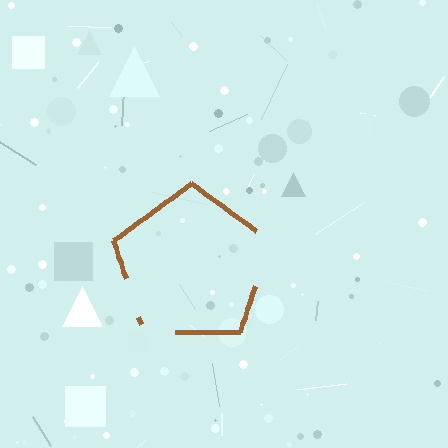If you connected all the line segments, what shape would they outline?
They would outline a pentagon.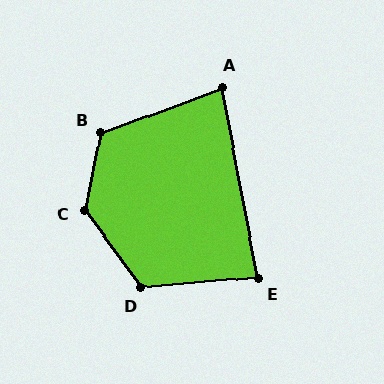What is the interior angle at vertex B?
Approximately 122 degrees (obtuse).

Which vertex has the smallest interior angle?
A, at approximately 80 degrees.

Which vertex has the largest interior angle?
C, at approximately 133 degrees.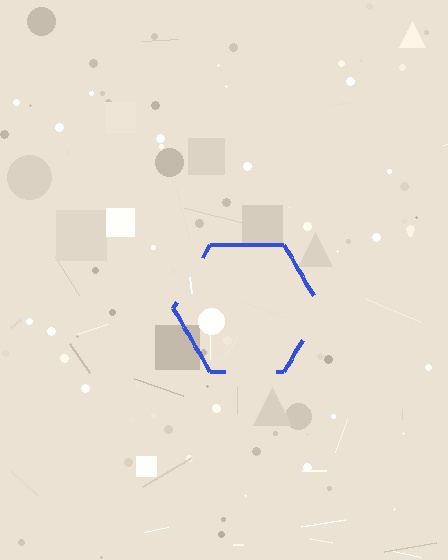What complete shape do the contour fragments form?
The contour fragments form a hexagon.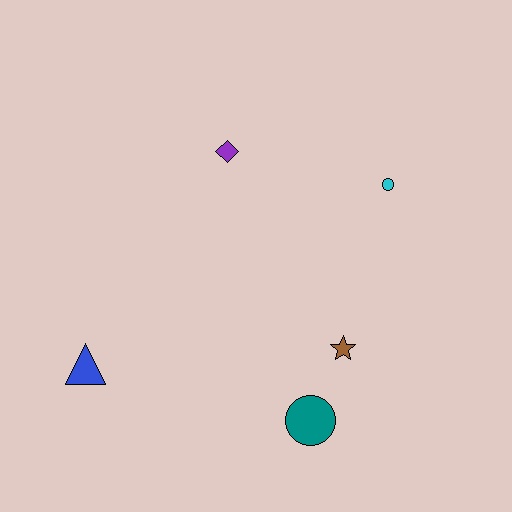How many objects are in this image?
There are 5 objects.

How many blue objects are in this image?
There is 1 blue object.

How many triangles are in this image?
There is 1 triangle.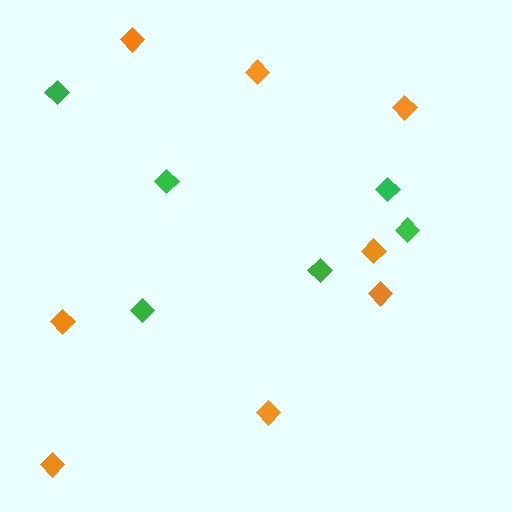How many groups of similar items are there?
There are 2 groups: one group of orange diamonds (8) and one group of green diamonds (6).